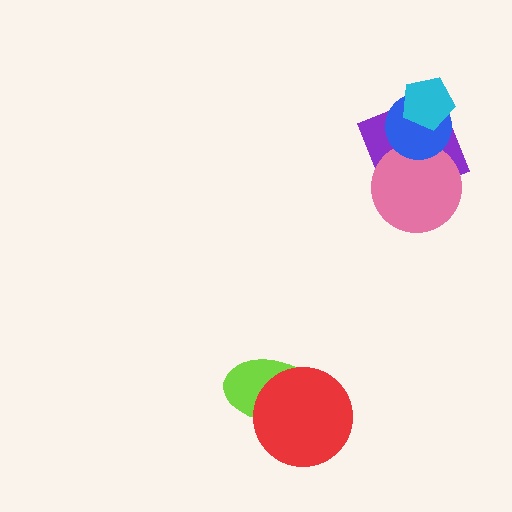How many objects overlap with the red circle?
1 object overlaps with the red circle.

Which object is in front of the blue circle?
The cyan pentagon is in front of the blue circle.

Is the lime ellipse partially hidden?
Yes, it is partially covered by another shape.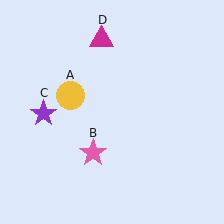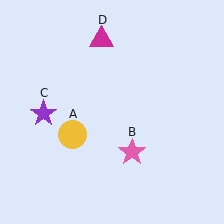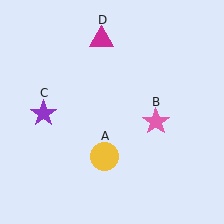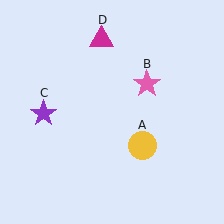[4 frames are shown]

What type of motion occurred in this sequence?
The yellow circle (object A), pink star (object B) rotated counterclockwise around the center of the scene.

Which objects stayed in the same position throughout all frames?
Purple star (object C) and magenta triangle (object D) remained stationary.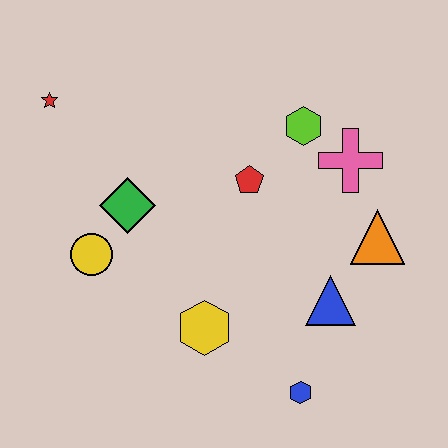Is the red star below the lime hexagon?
No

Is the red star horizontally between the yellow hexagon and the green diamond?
No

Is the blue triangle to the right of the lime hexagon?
Yes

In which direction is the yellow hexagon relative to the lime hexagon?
The yellow hexagon is below the lime hexagon.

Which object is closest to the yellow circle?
The green diamond is closest to the yellow circle.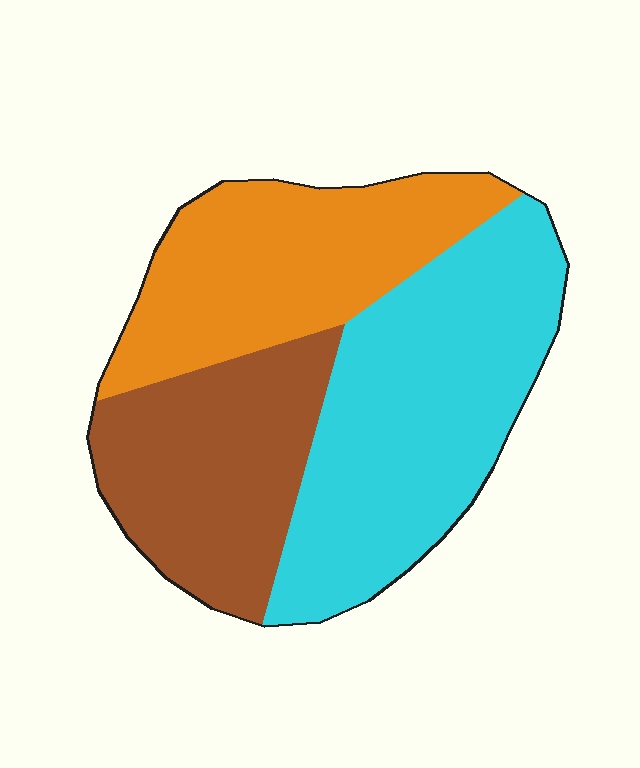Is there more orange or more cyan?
Cyan.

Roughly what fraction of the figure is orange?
Orange takes up about one third (1/3) of the figure.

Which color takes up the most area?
Cyan, at roughly 40%.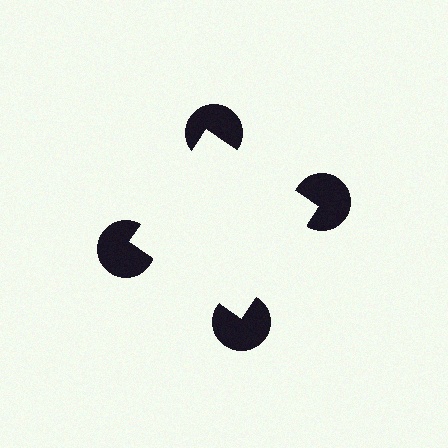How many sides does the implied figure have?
4 sides.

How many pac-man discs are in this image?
There are 4 — one at each vertex of the illusory square.